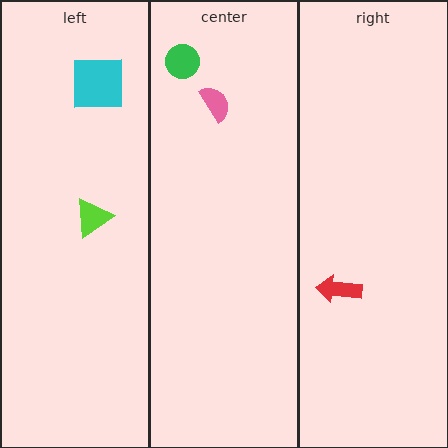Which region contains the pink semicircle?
The center region.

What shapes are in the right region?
The red arrow.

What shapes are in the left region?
The lime triangle, the cyan square.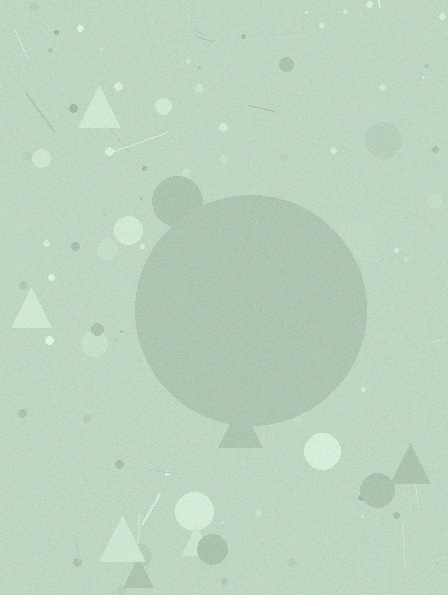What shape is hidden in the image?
A circle is hidden in the image.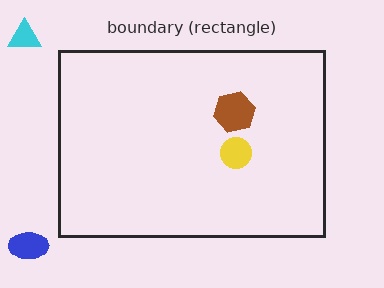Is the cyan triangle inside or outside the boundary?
Outside.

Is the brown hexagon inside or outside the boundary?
Inside.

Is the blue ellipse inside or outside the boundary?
Outside.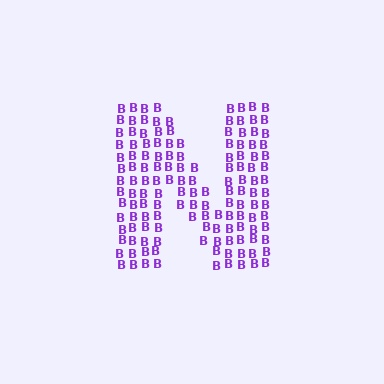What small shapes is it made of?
It is made of small letter B's.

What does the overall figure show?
The overall figure shows the letter N.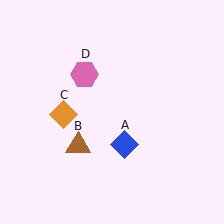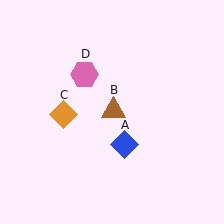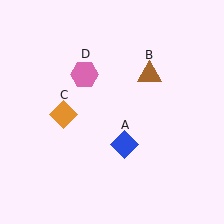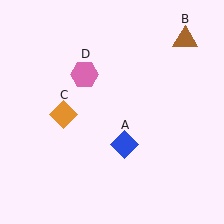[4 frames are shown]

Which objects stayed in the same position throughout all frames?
Blue diamond (object A) and orange diamond (object C) and pink hexagon (object D) remained stationary.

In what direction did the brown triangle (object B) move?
The brown triangle (object B) moved up and to the right.